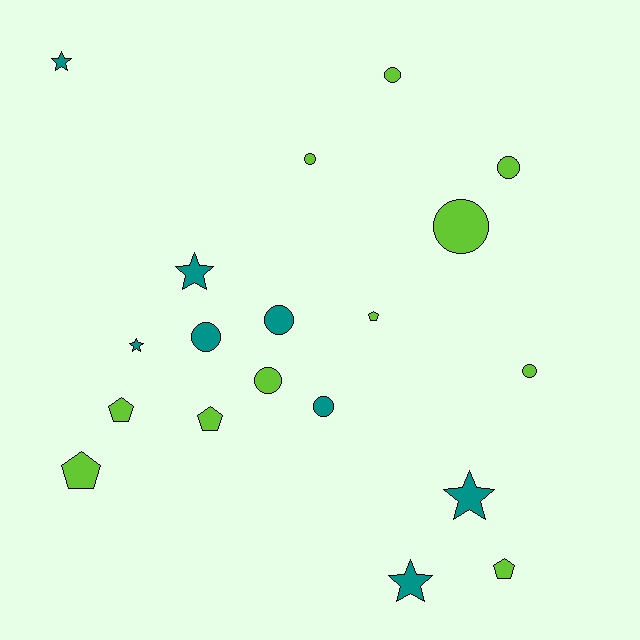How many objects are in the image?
There are 19 objects.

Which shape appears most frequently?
Circle, with 9 objects.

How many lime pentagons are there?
There are 5 lime pentagons.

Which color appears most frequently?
Lime, with 11 objects.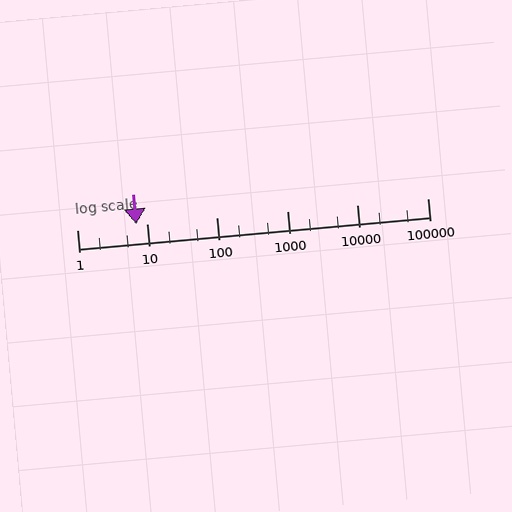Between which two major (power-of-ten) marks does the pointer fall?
The pointer is between 1 and 10.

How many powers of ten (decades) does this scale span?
The scale spans 5 decades, from 1 to 100000.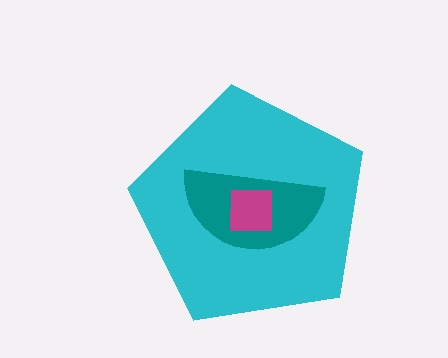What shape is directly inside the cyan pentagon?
The teal semicircle.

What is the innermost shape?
The magenta square.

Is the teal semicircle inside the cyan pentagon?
Yes.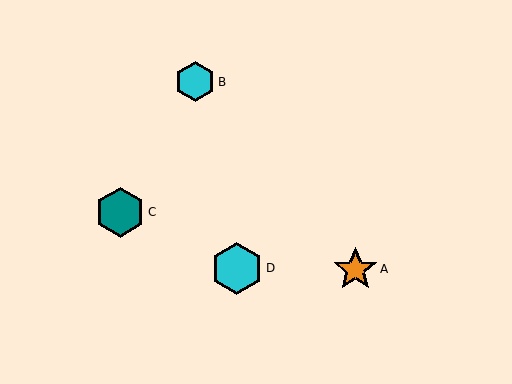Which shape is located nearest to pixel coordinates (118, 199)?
The teal hexagon (labeled C) at (120, 212) is nearest to that location.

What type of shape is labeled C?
Shape C is a teal hexagon.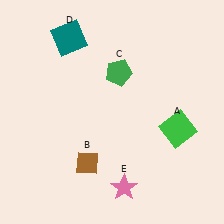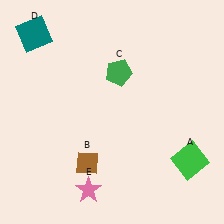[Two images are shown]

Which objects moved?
The objects that moved are: the green square (A), the teal square (D), the pink star (E).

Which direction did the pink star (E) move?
The pink star (E) moved left.